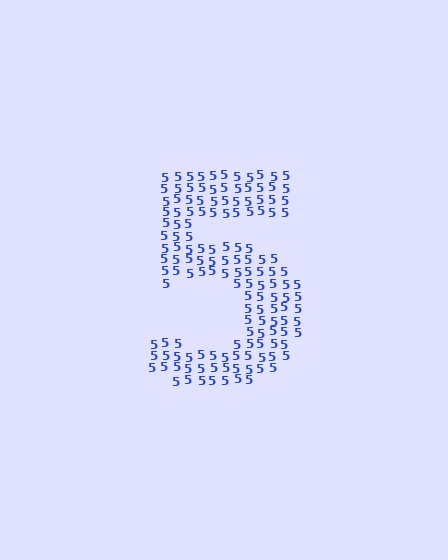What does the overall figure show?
The overall figure shows the digit 5.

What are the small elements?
The small elements are digit 5's.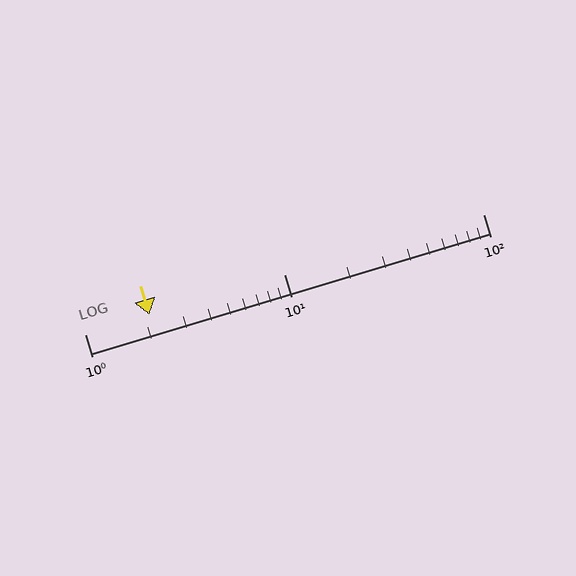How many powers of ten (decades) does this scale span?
The scale spans 2 decades, from 1 to 100.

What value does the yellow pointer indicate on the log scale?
The pointer indicates approximately 2.1.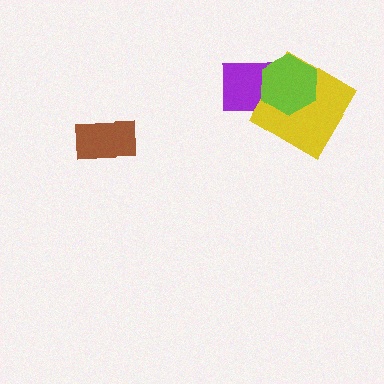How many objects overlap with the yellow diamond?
2 objects overlap with the yellow diamond.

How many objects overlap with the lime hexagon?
2 objects overlap with the lime hexagon.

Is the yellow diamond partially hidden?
Yes, it is partially covered by another shape.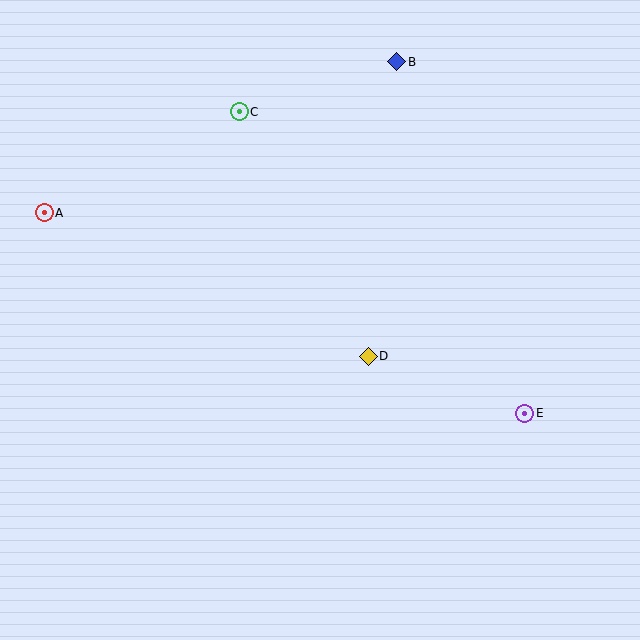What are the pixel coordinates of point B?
Point B is at (397, 62).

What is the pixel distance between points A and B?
The distance between A and B is 384 pixels.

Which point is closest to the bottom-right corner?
Point E is closest to the bottom-right corner.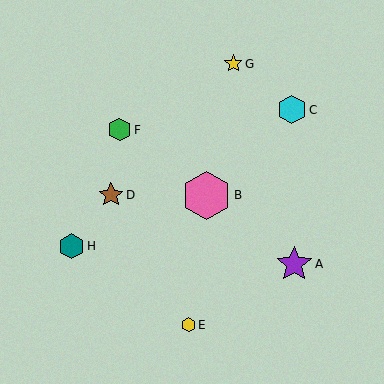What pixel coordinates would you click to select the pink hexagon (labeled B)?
Click at (207, 195) to select the pink hexagon B.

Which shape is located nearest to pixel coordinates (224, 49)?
The yellow star (labeled G) at (233, 64) is nearest to that location.